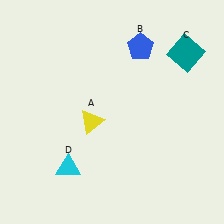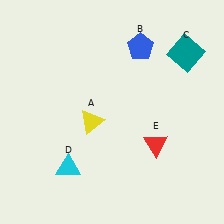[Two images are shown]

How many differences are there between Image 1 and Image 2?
There is 1 difference between the two images.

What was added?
A red triangle (E) was added in Image 2.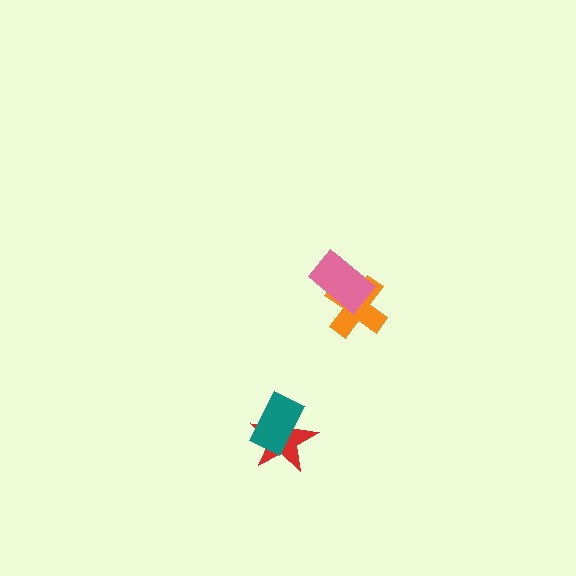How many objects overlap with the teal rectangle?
1 object overlaps with the teal rectangle.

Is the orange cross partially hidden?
Yes, it is partially covered by another shape.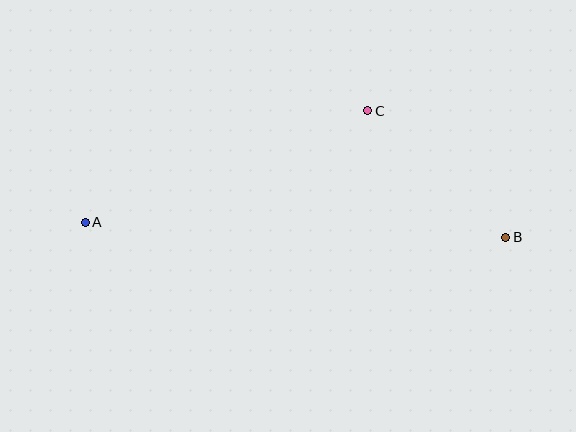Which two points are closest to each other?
Points B and C are closest to each other.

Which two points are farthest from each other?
Points A and B are farthest from each other.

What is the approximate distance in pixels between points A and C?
The distance between A and C is approximately 304 pixels.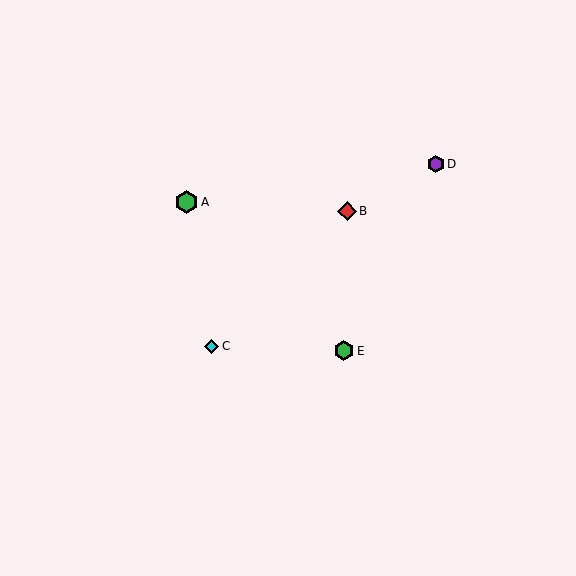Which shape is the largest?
The green hexagon (labeled A) is the largest.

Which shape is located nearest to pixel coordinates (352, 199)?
The red diamond (labeled B) at (347, 211) is nearest to that location.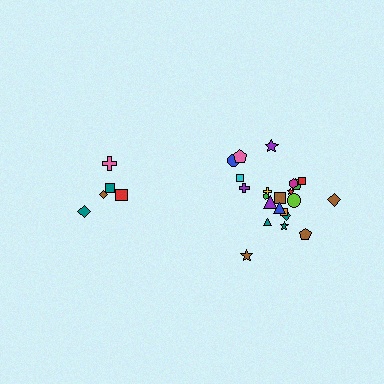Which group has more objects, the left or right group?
The right group.